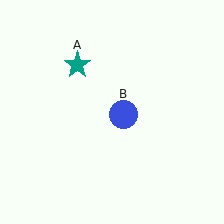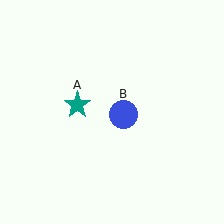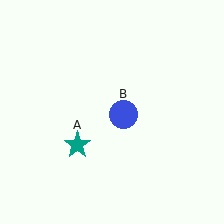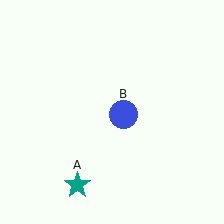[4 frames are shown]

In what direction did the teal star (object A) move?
The teal star (object A) moved down.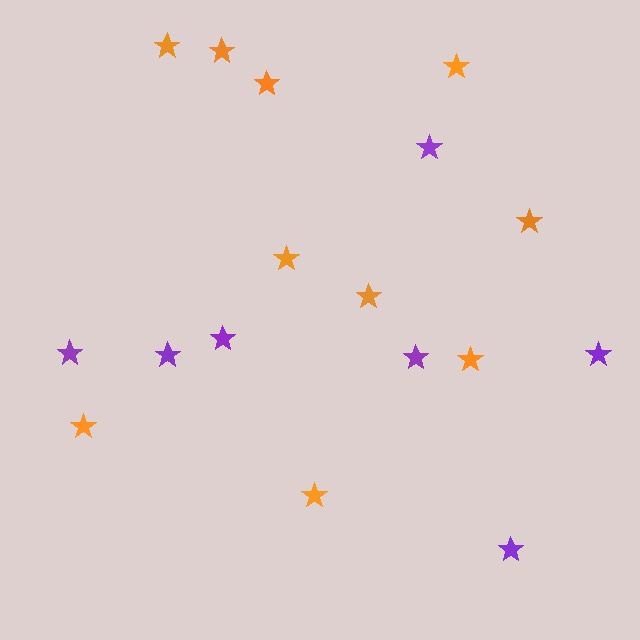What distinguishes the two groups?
There are 2 groups: one group of purple stars (7) and one group of orange stars (10).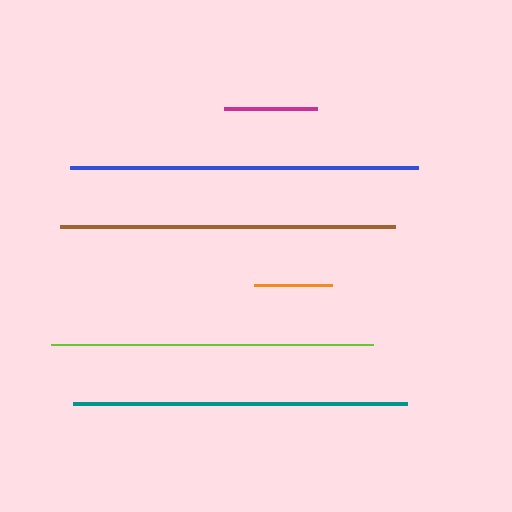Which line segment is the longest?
The blue line is the longest at approximately 348 pixels.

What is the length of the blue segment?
The blue segment is approximately 348 pixels long.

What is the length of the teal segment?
The teal segment is approximately 333 pixels long.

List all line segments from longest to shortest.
From longest to shortest: blue, brown, teal, lime, magenta, orange.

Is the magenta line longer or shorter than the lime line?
The lime line is longer than the magenta line.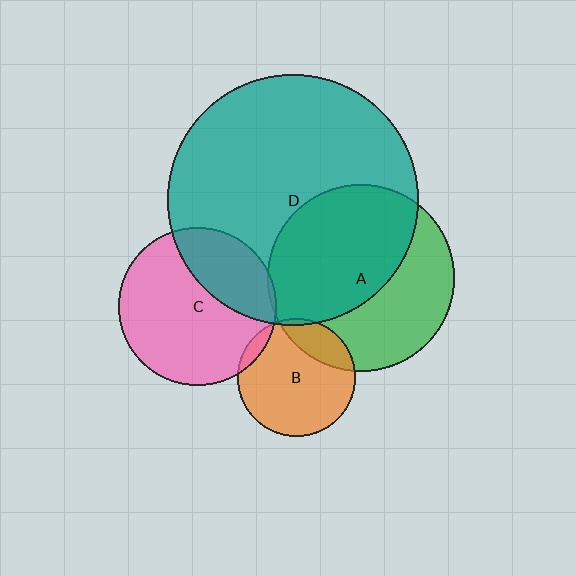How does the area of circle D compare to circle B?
Approximately 4.6 times.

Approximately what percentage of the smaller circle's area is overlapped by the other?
Approximately 5%.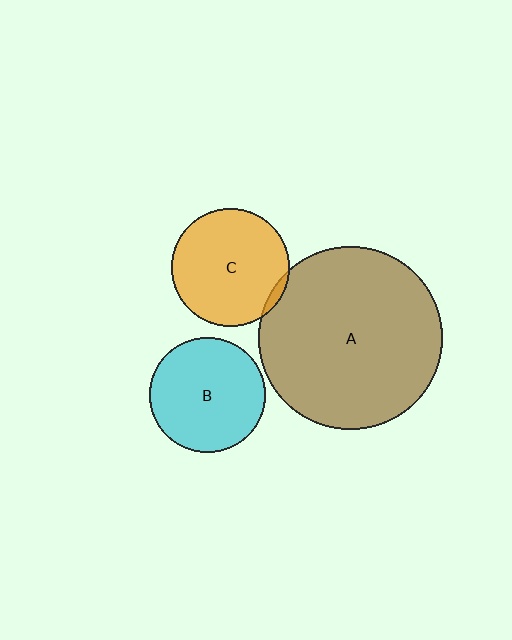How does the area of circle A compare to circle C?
Approximately 2.4 times.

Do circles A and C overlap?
Yes.